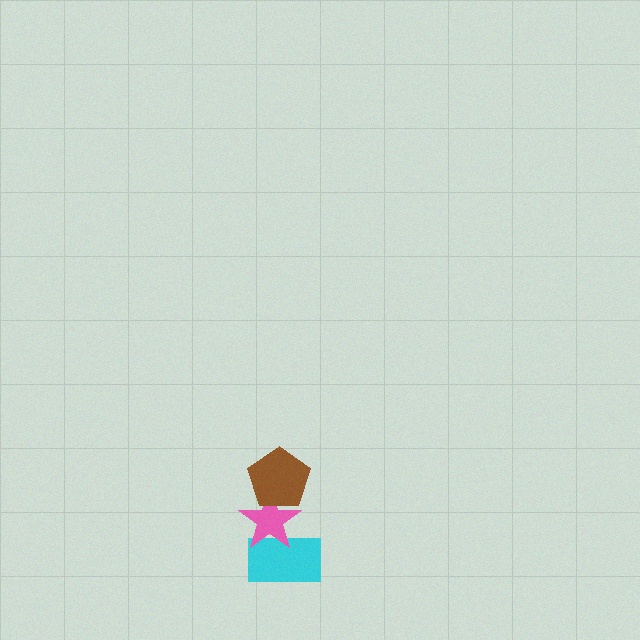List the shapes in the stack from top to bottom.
From top to bottom: the brown pentagon, the pink star, the cyan rectangle.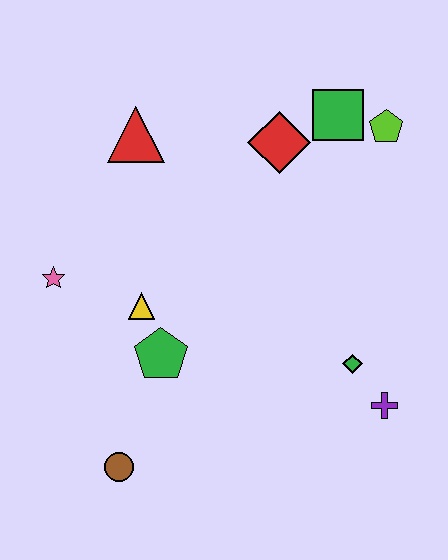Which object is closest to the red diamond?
The green square is closest to the red diamond.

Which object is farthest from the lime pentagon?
The brown circle is farthest from the lime pentagon.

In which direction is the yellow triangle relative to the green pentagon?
The yellow triangle is above the green pentagon.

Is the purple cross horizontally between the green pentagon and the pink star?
No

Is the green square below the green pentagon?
No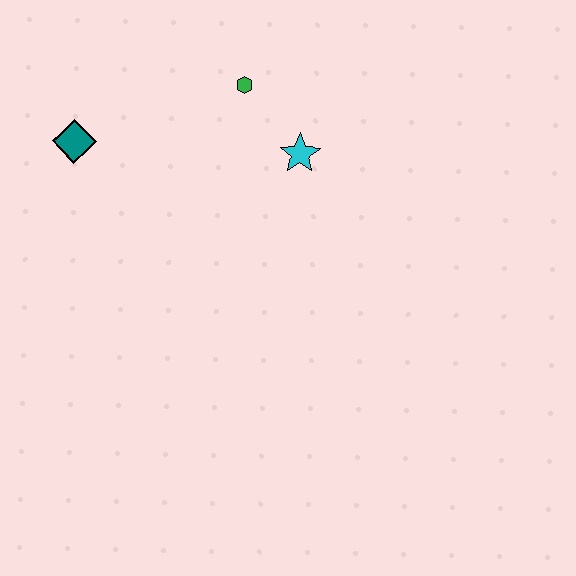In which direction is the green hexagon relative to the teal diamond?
The green hexagon is to the right of the teal diamond.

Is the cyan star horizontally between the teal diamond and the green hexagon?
No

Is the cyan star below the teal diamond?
Yes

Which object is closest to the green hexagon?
The cyan star is closest to the green hexagon.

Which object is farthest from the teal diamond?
The cyan star is farthest from the teal diamond.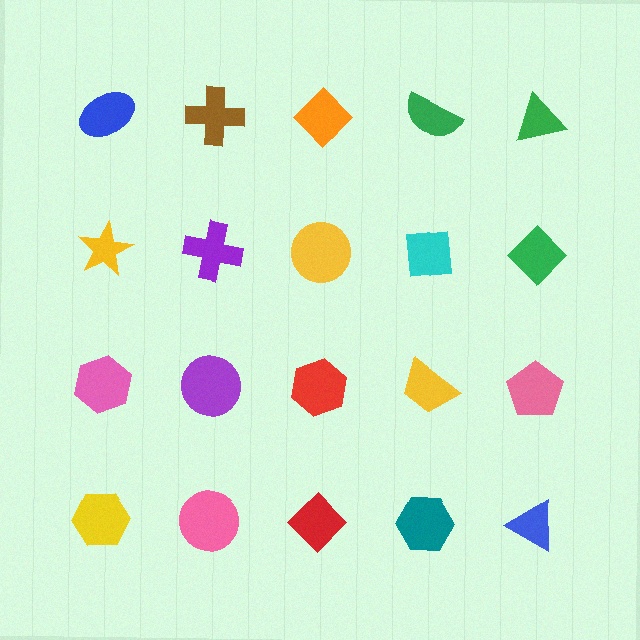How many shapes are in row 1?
5 shapes.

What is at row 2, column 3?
A yellow circle.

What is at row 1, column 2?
A brown cross.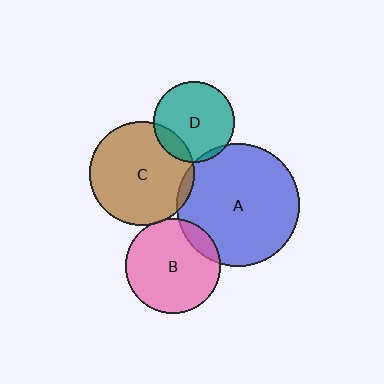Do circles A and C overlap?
Yes.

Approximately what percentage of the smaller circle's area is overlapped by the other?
Approximately 5%.